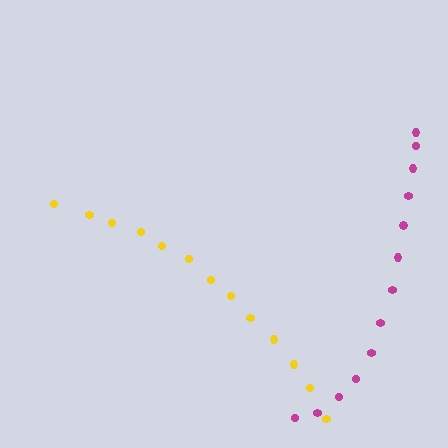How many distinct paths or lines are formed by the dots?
There are 2 distinct paths.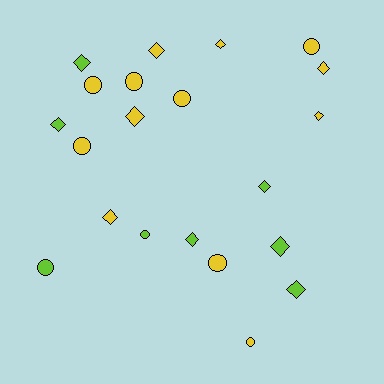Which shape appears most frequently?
Diamond, with 12 objects.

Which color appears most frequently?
Yellow, with 13 objects.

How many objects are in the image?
There are 21 objects.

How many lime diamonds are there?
There are 6 lime diamonds.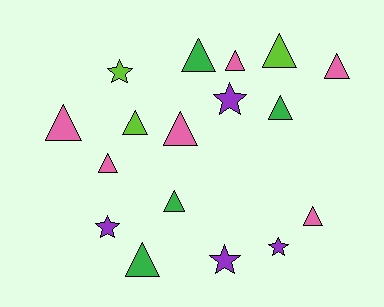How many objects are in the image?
There are 17 objects.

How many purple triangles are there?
There are no purple triangles.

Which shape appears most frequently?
Triangle, with 12 objects.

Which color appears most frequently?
Pink, with 6 objects.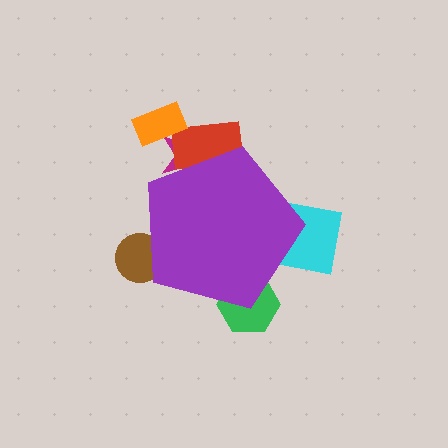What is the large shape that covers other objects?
A purple pentagon.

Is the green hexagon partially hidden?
Yes, the green hexagon is partially hidden behind the purple pentagon.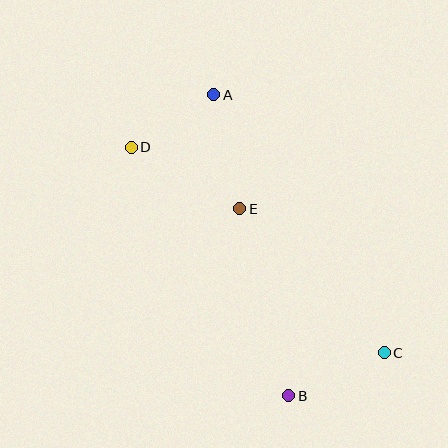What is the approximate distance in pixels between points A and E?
The distance between A and E is approximately 117 pixels.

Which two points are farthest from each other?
Points C and D are farthest from each other.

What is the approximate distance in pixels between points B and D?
The distance between B and D is approximately 294 pixels.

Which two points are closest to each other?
Points A and D are closest to each other.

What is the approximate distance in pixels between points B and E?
The distance between B and E is approximately 193 pixels.